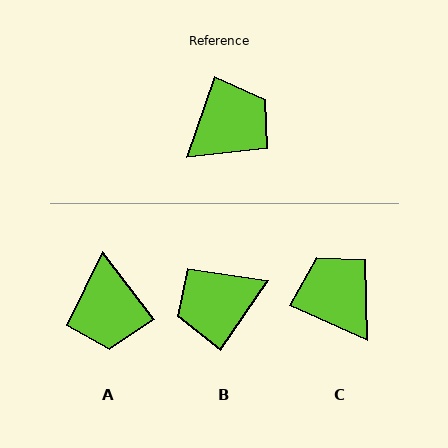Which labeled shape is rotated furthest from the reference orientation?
B, about 165 degrees away.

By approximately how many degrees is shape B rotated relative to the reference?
Approximately 165 degrees counter-clockwise.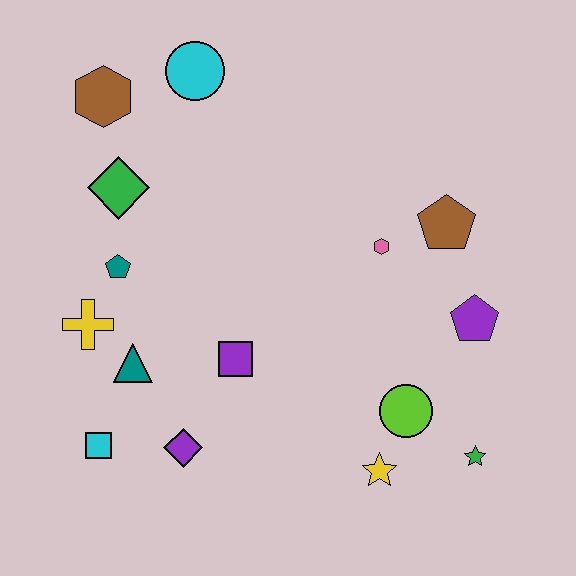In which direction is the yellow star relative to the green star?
The yellow star is to the left of the green star.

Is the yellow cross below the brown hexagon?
Yes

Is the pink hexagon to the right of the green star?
No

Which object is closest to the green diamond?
The teal pentagon is closest to the green diamond.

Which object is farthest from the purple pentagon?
The brown hexagon is farthest from the purple pentagon.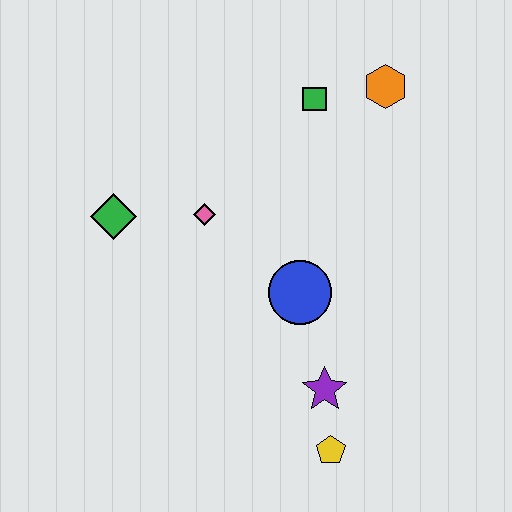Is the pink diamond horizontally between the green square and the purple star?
No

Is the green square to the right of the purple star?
No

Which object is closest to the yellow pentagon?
The purple star is closest to the yellow pentagon.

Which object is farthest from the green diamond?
The yellow pentagon is farthest from the green diamond.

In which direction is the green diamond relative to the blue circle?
The green diamond is to the left of the blue circle.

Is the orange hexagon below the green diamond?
No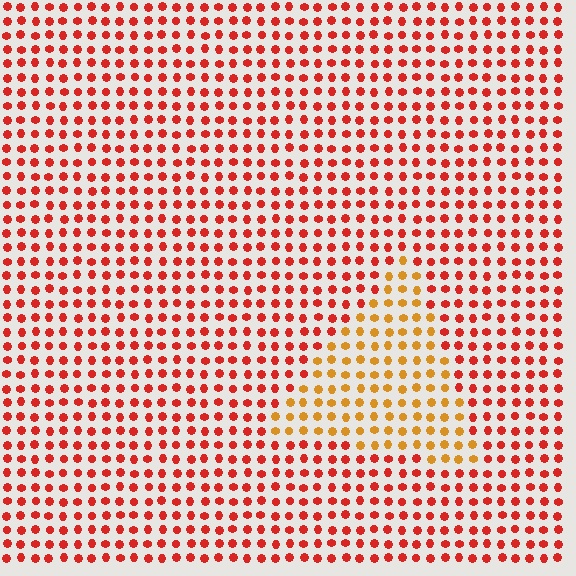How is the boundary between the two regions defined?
The boundary is defined purely by a slight shift in hue (about 36 degrees). Spacing, size, and orientation are identical on both sides.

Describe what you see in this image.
The image is filled with small red elements in a uniform arrangement. A triangle-shaped region is visible where the elements are tinted to a slightly different hue, forming a subtle color boundary.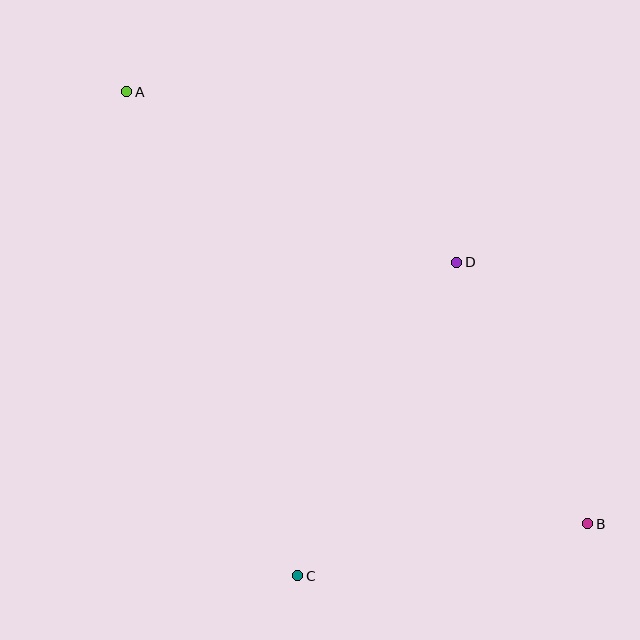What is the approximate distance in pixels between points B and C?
The distance between B and C is approximately 295 pixels.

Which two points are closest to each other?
Points B and D are closest to each other.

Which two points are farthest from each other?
Points A and B are farthest from each other.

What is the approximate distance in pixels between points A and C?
The distance between A and C is approximately 513 pixels.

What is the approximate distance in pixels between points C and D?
The distance between C and D is approximately 352 pixels.